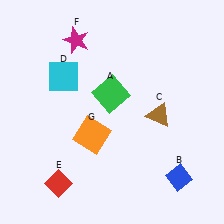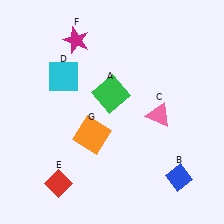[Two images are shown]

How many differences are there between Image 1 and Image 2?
There is 1 difference between the two images.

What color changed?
The triangle (C) changed from brown in Image 1 to pink in Image 2.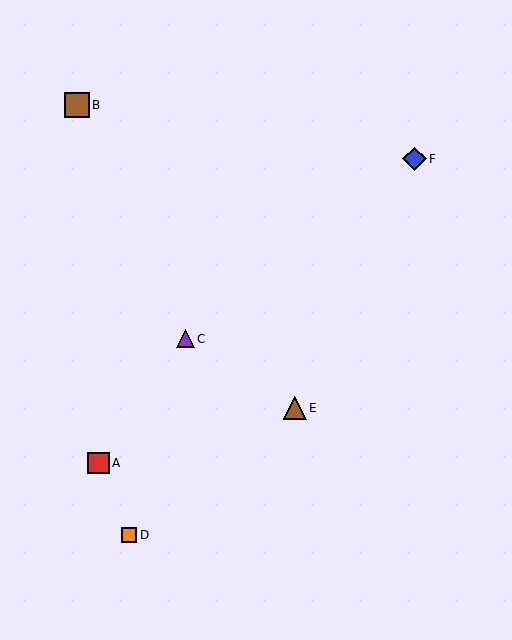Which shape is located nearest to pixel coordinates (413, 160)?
The blue diamond (labeled F) at (414, 159) is nearest to that location.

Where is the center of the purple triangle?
The center of the purple triangle is at (185, 339).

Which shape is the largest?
The brown square (labeled B) is the largest.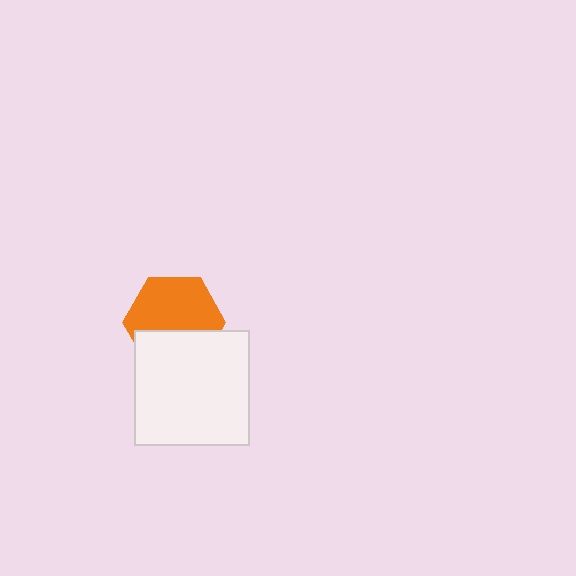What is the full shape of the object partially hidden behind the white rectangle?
The partially hidden object is an orange hexagon.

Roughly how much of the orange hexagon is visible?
About half of it is visible (roughly 61%).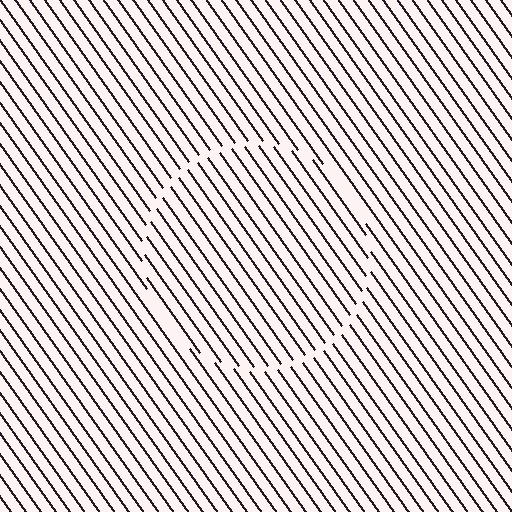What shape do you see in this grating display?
An illusory circle. The interior of the shape contains the same grating, shifted by half a period — the contour is defined by the phase discontinuity where line-ends from the inner and outer gratings abut.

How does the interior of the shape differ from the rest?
The interior of the shape contains the same grating, shifted by half a period — the contour is defined by the phase discontinuity where line-ends from the inner and outer gratings abut.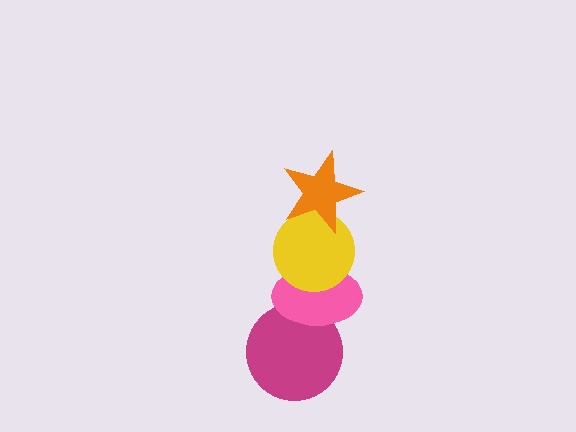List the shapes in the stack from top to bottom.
From top to bottom: the orange star, the yellow circle, the pink ellipse, the magenta circle.